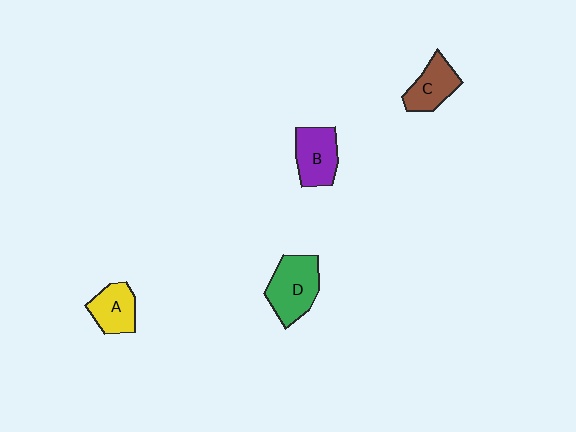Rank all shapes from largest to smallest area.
From largest to smallest: D (green), B (purple), C (brown), A (yellow).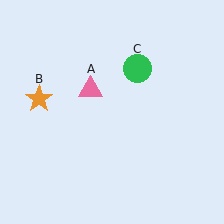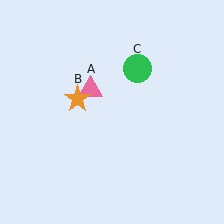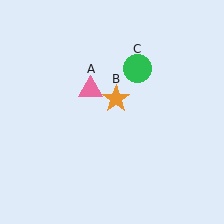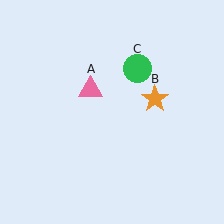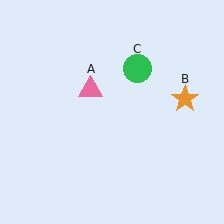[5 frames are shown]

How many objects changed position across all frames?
1 object changed position: orange star (object B).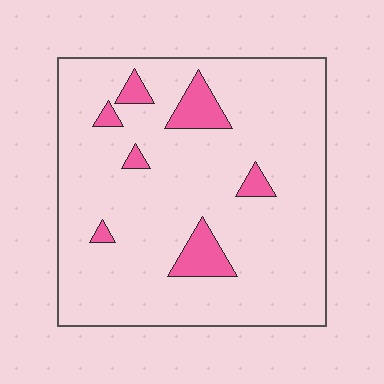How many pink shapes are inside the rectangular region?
7.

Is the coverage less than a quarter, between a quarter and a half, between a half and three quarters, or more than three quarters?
Less than a quarter.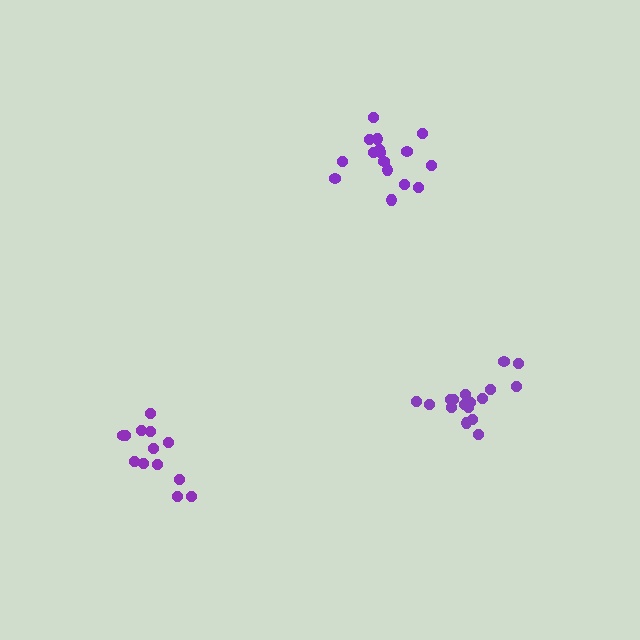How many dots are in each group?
Group 1: 16 dots, Group 2: 13 dots, Group 3: 17 dots (46 total).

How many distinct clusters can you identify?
There are 3 distinct clusters.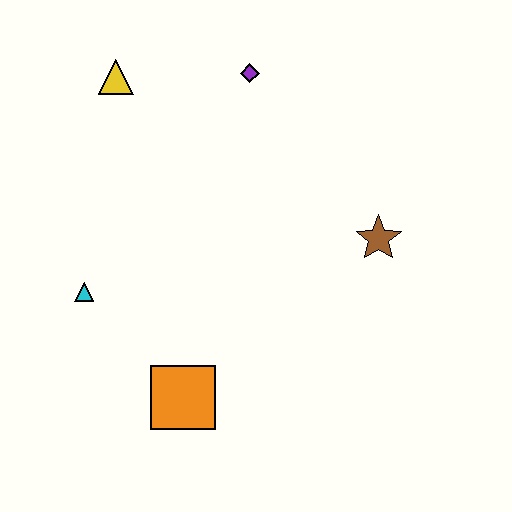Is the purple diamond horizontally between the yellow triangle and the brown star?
Yes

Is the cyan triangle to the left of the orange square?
Yes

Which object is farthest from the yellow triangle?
The orange square is farthest from the yellow triangle.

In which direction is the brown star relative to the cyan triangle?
The brown star is to the right of the cyan triangle.